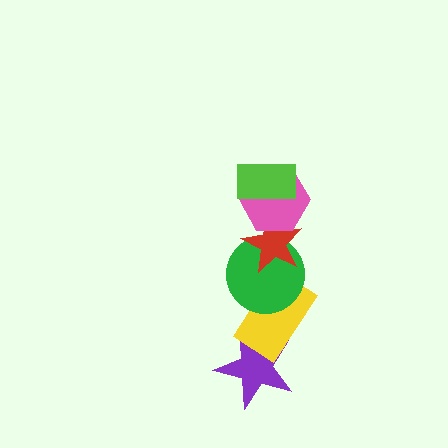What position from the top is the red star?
The red star is 3rd from the top.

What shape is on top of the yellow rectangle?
The green circle is on top of the yellow rectangle.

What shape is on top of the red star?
The pink hexagon is on top of the red star.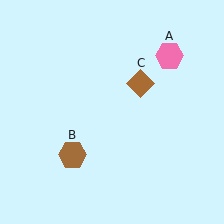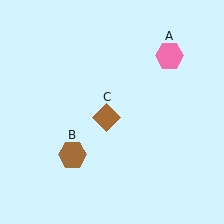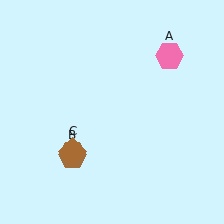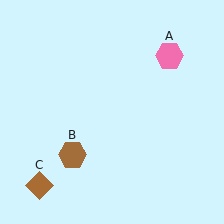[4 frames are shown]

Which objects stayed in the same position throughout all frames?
Pink hexagon (object A) and brown hexagon (object B) remained stationary.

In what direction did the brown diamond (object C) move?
The brown diamond (object C) moved down and to the left.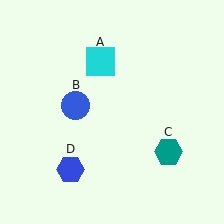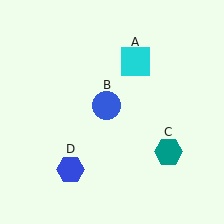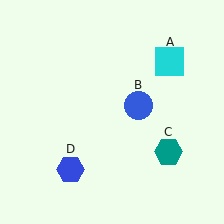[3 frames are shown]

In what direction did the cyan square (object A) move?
The cyan square (object A) moved right.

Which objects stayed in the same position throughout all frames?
Teal hexagon (object C) and blue hexagon (object D) remained stationary.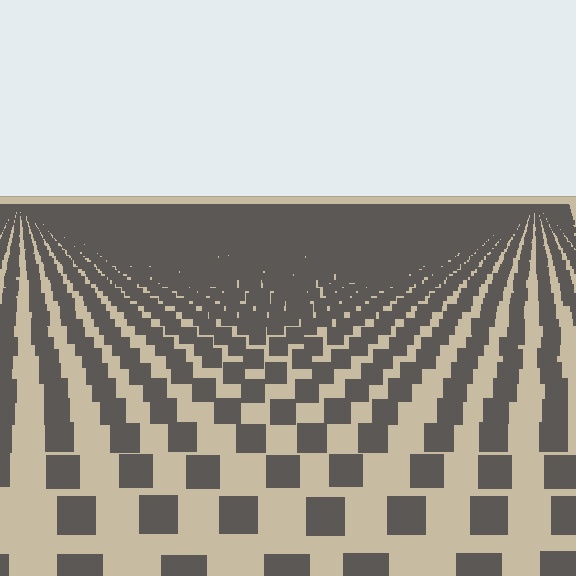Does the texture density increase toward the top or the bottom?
Density increases toward the top.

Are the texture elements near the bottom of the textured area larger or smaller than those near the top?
Larger. Near the bottom, elements are closer to the viewer and appear at a bigger on-screen size.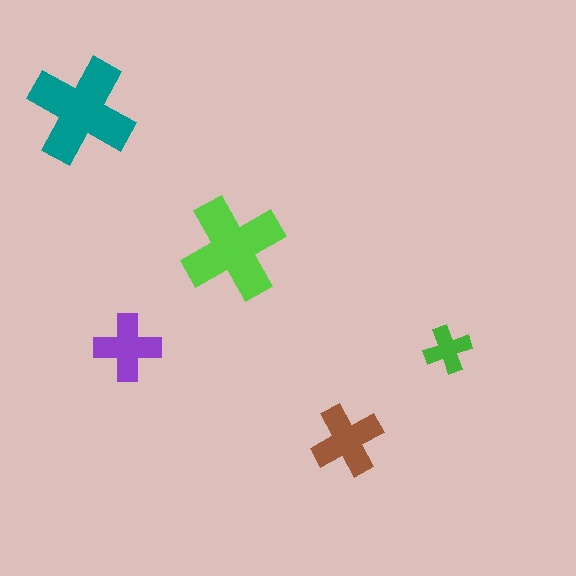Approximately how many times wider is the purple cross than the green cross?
About 1.5 times wider.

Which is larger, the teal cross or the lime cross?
The teal one.